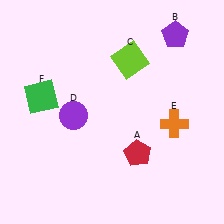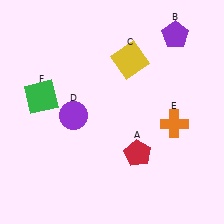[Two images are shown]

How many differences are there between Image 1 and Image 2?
There is 1 difference between the two images.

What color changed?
The square (C) changed from lime in Image 1 to yellow in Image 2.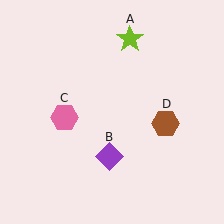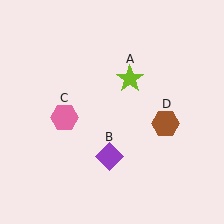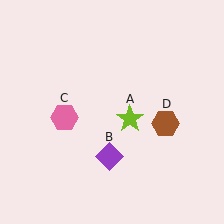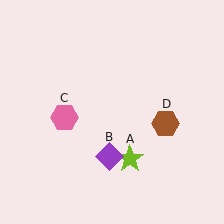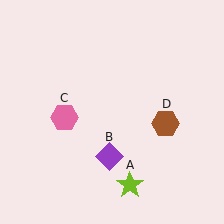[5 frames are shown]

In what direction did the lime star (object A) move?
The lime star (object A) moved down.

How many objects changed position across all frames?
1 object changed position: lime star (object A).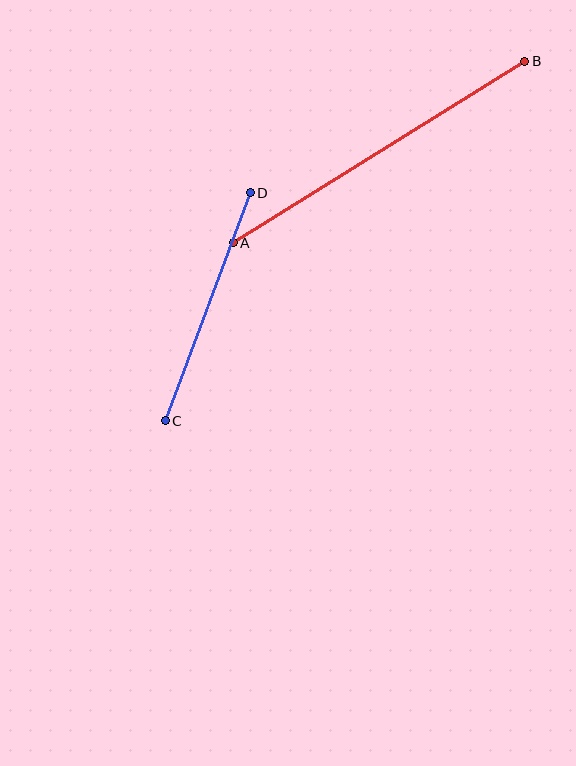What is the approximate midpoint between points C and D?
The midpoint is at approximately (208, 307) pixels.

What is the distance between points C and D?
The distance is approximately 243 pixels.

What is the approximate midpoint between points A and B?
The midpoint is at approximately (379, 152) pixels.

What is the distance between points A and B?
The distance is approximately 343 pixels.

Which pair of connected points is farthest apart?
Points A and B are farthest apart.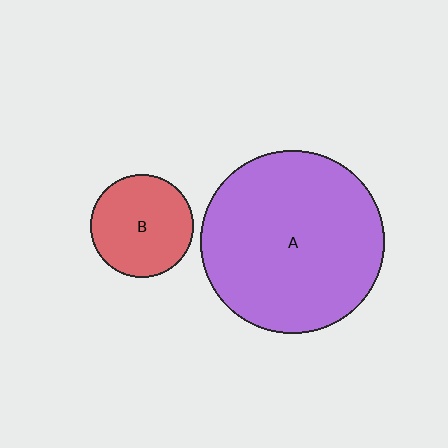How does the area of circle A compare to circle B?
Approximately 3.2 times.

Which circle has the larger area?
Circle A (purple).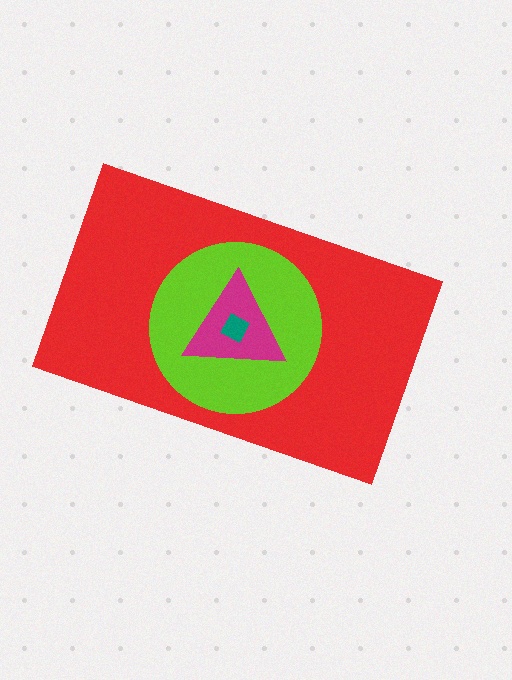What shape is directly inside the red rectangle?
The lime circle.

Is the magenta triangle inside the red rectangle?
Yes.